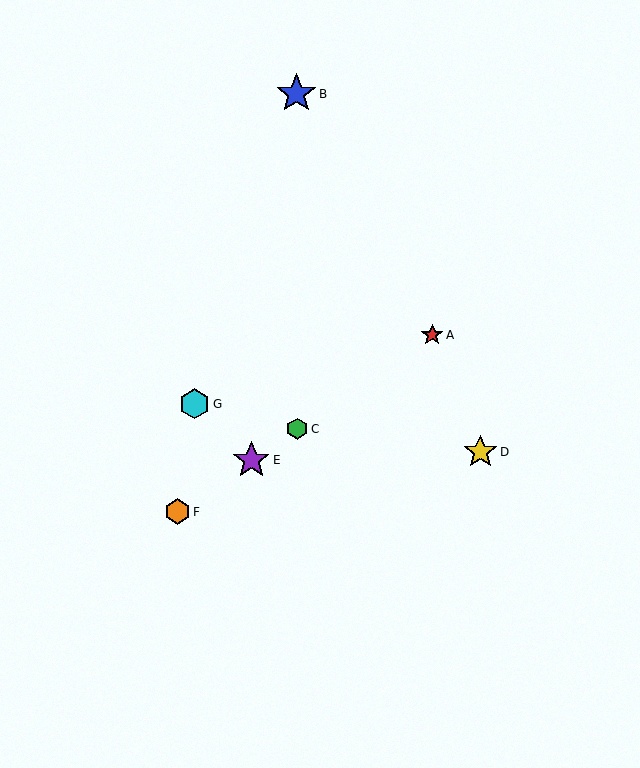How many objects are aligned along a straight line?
4 objects (A, C, E, F) are aligned along a straight line.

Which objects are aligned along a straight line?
Objects A, C, E, F are aligned along a straight line.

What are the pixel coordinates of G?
Object G is at (195, 404).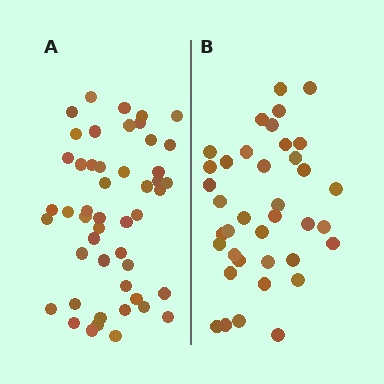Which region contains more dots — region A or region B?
Region A (the left region) has more dots.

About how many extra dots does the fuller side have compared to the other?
Region A has roughly 12 or so more dots than region B.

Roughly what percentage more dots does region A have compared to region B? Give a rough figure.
About 30% more.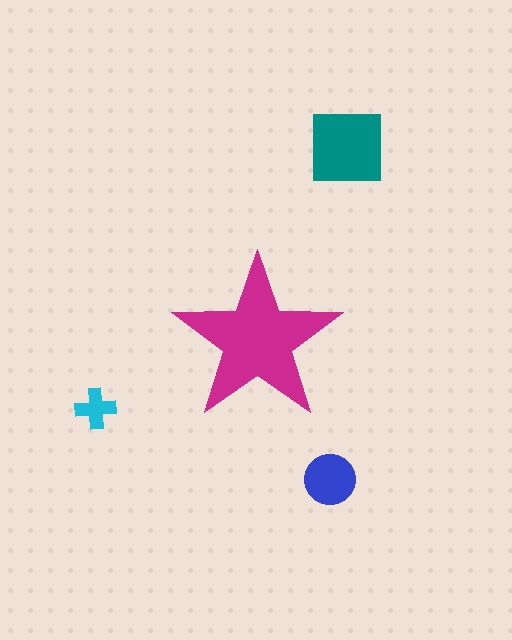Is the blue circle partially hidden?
No, the blue circle is fully visible.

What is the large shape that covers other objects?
A magenta star.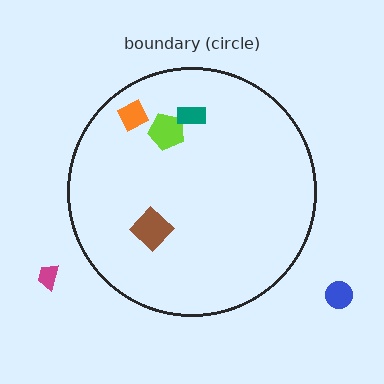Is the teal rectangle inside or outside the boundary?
Inside.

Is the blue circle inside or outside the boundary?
Outside.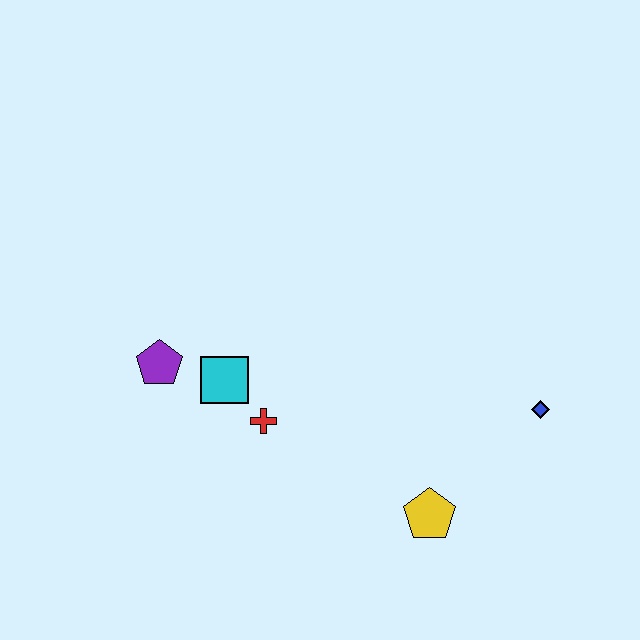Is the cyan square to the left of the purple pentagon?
No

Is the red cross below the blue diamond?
Yes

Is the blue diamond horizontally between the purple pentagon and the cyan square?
No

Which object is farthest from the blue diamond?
The purple pentagon is farthest from the blue diamond.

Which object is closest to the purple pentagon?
The cyan square is closest to the purple pentagon.